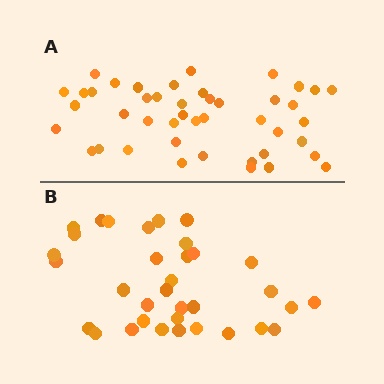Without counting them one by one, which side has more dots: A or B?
Region A (the top region) has more dots.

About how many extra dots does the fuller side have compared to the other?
Region A has roughly 10 or so more dots than region B.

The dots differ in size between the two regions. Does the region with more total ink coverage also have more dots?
No. Region B has more total ink coverage because its dots are larger, but region A actually contains more individual dots. Total area can be misleading — the number of items is what matters here.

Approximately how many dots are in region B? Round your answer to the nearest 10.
About 30 dots. (The exact count is 34, which rounds to 30.)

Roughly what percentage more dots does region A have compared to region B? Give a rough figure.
About 30% more.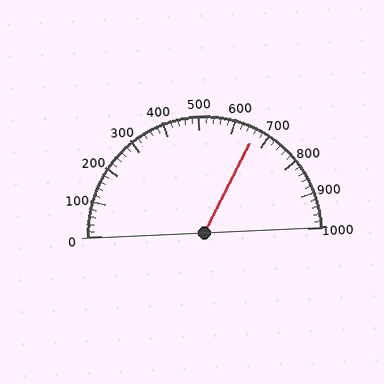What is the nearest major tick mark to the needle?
The nearest major tick mark is 700.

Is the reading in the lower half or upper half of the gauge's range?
The reading is in the upper half of the range (0 to 1000).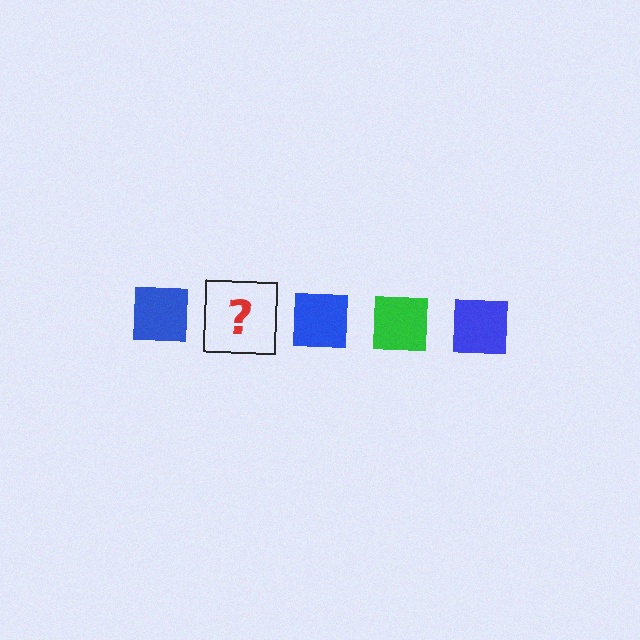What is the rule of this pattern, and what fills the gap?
The rule is that the pattern cycles through blue, green squares. The gap should be filled with a green square.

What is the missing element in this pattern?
The missing element is a green square.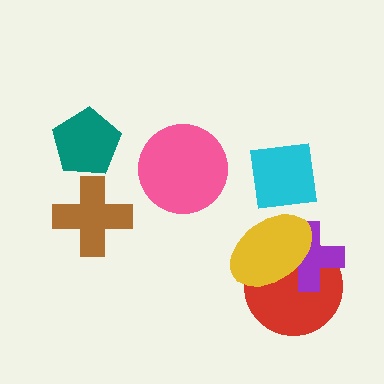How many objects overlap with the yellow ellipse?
2 objects overlap with the yellow ellipse.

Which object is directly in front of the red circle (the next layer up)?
The purple cross is directly in front of the red circle.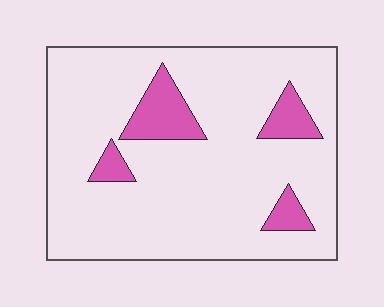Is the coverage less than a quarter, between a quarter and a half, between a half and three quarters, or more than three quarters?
Less than a quarter.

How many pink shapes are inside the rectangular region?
4.